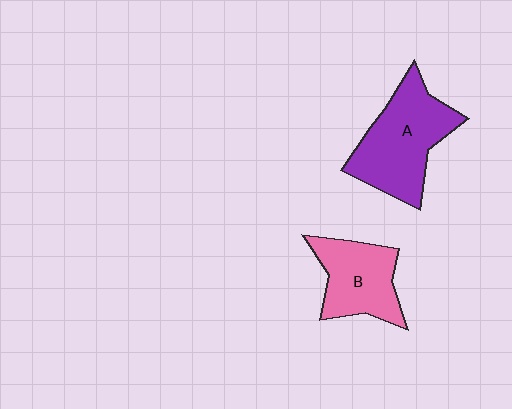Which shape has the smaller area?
Shape B (pink).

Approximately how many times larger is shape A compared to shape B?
Approximately 1.4 times.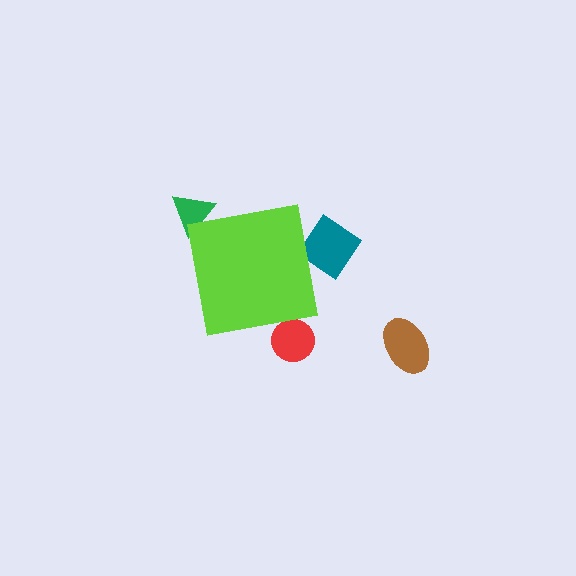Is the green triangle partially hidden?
Yes, the green triangle is partially hidden behind the lime square.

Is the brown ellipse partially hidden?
No, the brown ellipse is fully visible.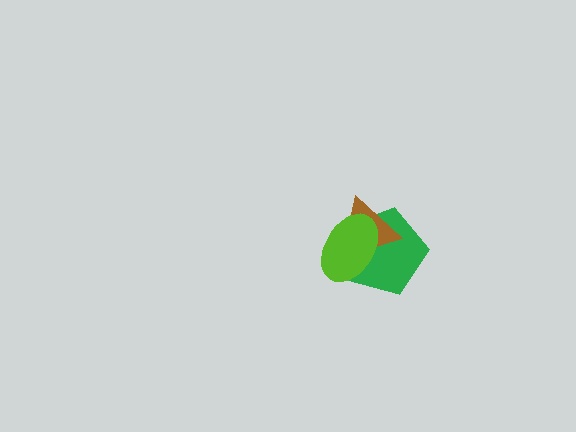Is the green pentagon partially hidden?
Yes, it is partially covered by another shape.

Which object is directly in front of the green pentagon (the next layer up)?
The brown triangle is directly in front of the green pentagon.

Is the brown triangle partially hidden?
Yes, it is partially covered by another shape.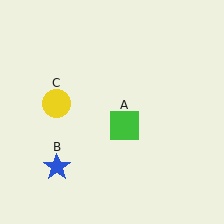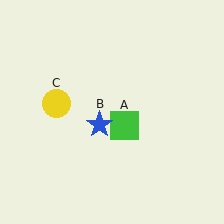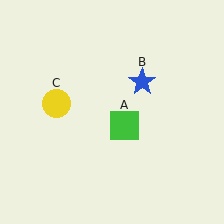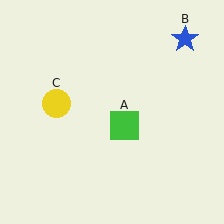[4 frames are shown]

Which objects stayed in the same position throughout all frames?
Green square (object A) and yellow circle (object C) remained stationary.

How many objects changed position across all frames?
1 object changed position: blue star (object B).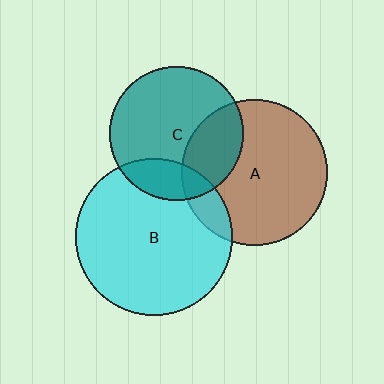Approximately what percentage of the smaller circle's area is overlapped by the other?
Approximately 10%.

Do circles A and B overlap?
Yes.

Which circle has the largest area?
Circle B (cyan).